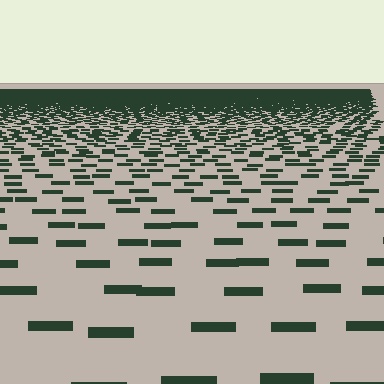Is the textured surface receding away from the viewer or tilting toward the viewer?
The surface is receding away from the viewer. Texture elements get smaller and denser toward the top.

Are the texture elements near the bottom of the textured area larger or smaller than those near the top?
Larger. Near the bottom, elements are closer to the viewer and appear at a bigger on-screen size.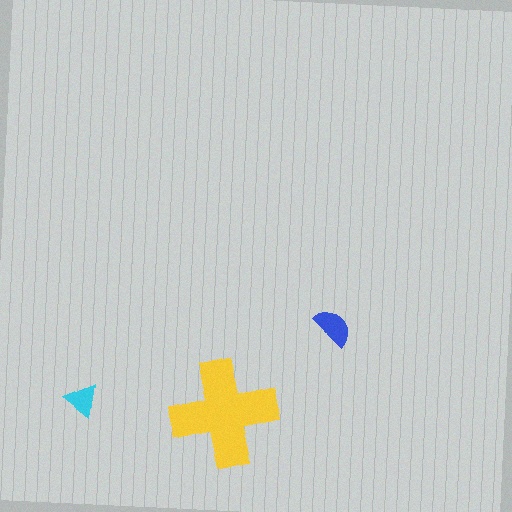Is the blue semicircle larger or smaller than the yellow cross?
Smaller.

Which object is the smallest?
The cyan triangle.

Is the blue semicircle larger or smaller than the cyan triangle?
Larger.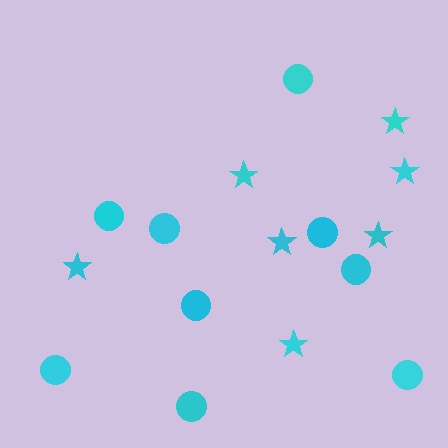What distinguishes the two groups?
There are 2 groups: one group of circles (9) and one group of stars (7).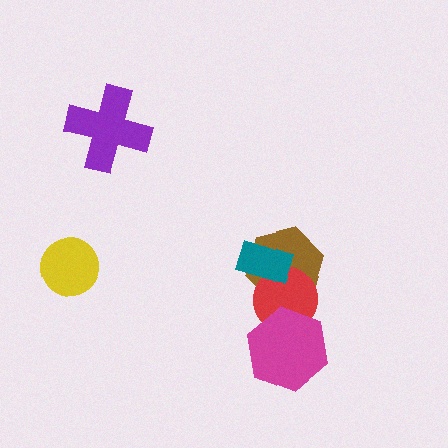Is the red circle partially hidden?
Yes, it is partially covered by another shape.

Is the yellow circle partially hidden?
No, no other shape covers it.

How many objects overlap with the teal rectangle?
2 objects overlap with the teal rectangle.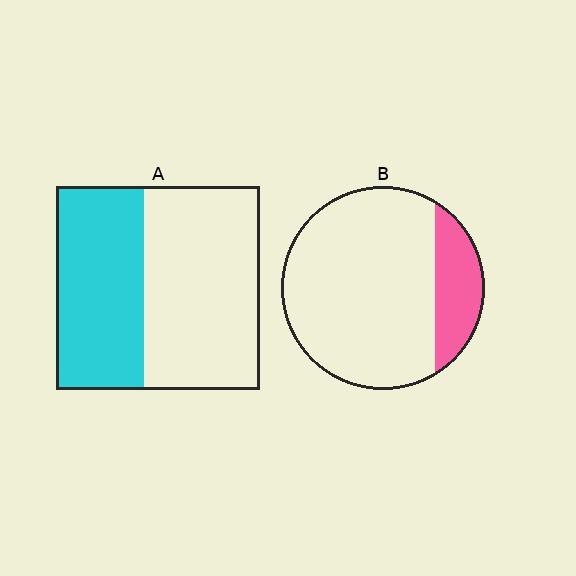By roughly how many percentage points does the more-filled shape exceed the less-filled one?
By roughly 25 percentage points (A over B).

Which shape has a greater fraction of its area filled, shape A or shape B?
Shape A.